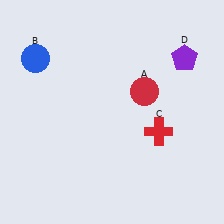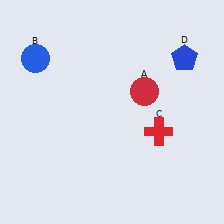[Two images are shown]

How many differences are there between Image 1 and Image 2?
There is 1 difference between the two images.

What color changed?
The pentagon (D) changed from purple in Image 1 to blue in Image 2.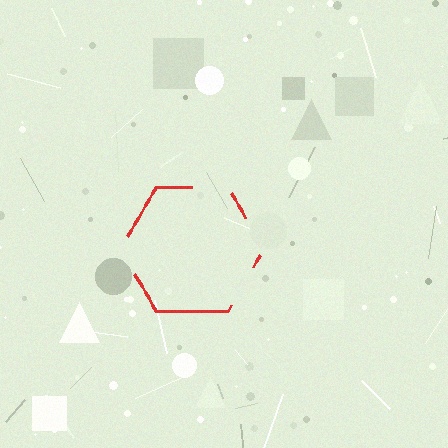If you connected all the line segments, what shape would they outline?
They would outline a hexagon.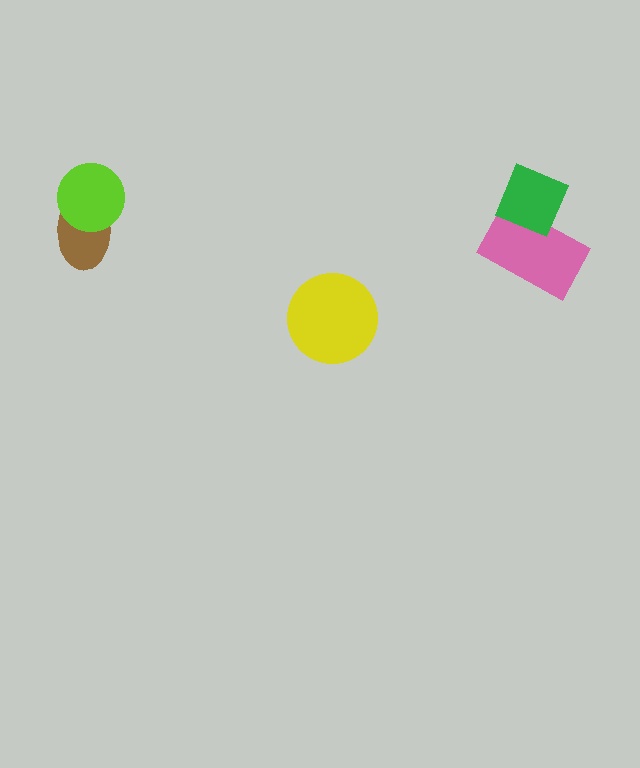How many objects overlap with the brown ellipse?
1 object overlaps with the brown ellipse.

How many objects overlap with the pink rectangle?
1 object overlaps with the pink rectangle.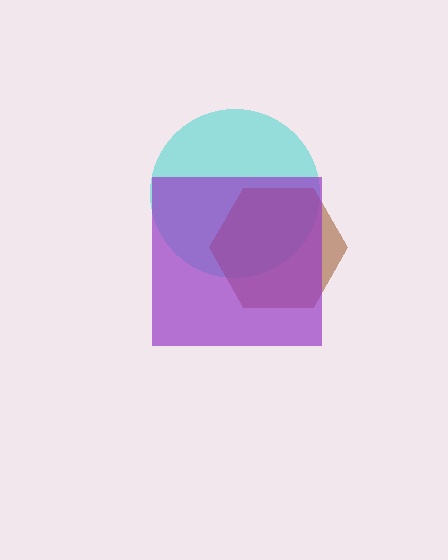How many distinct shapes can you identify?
There are 3 distinct shapes: a cyan circle, a brown hexagon, a purple square.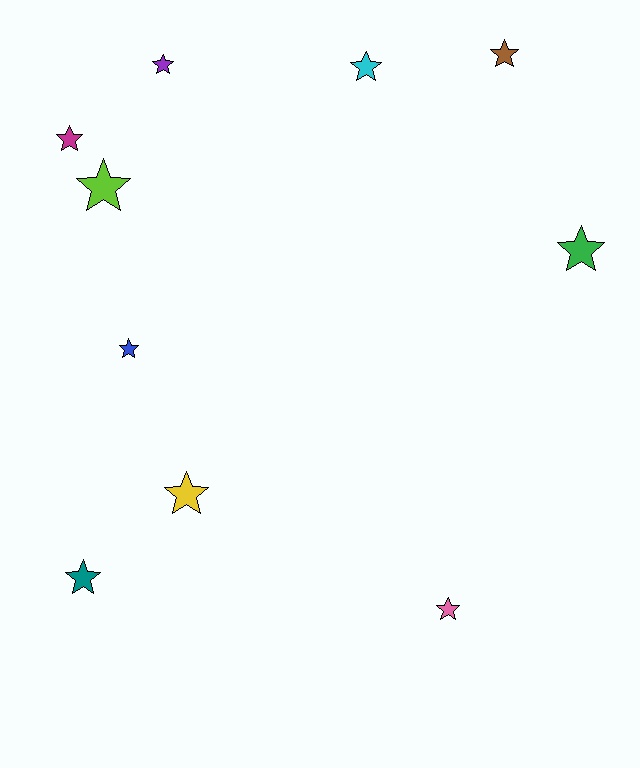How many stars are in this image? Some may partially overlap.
There are 10 stars.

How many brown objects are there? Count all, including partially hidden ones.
There is 1 brown object.